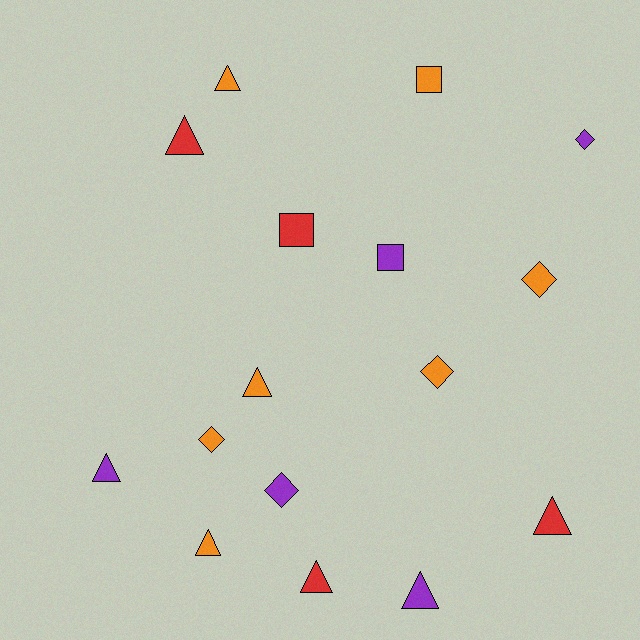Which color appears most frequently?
Orange, with 7 objects.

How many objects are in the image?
There are 16 objects.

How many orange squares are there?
There is 1 orange square.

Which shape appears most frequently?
Triangle, with 8 objects.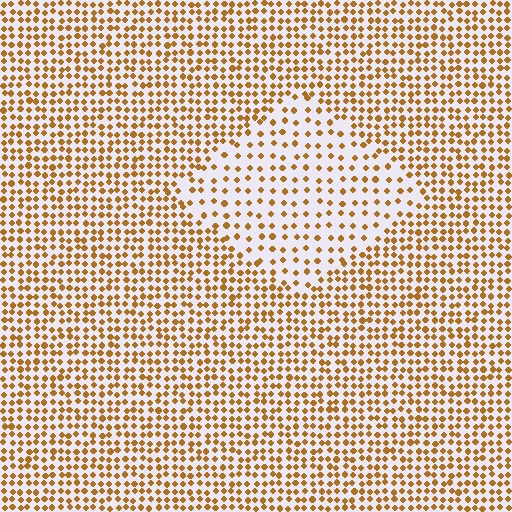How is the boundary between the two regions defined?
The boundary is defined by a change in element density (approximately 2.0x ratio). All elements are the same color, size, and shape.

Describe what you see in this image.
The image contains small brown elements arranged at two different densities. A diamond-shaped region is visible where the elements are less densely packed than the surrounding area.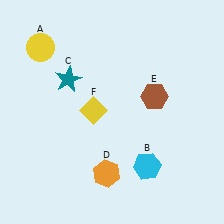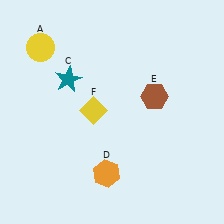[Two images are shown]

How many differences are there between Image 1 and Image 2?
There is 1 difference between the two images.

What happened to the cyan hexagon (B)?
The cyan hexagon (B) was removed in Image 2. It was in the bottom-right area of Image 1.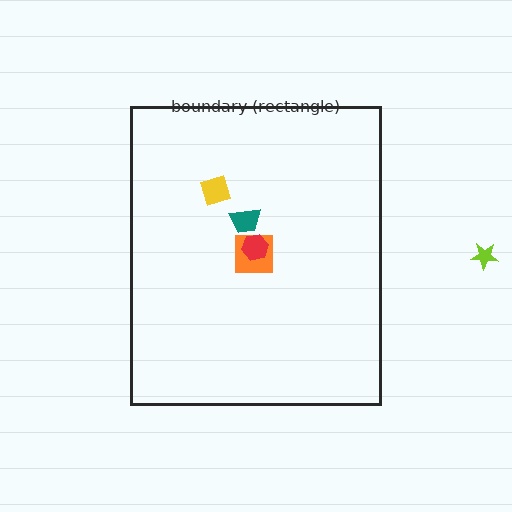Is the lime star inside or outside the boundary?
Outside.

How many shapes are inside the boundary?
4 inside, 1 outside.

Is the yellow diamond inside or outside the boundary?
Inside.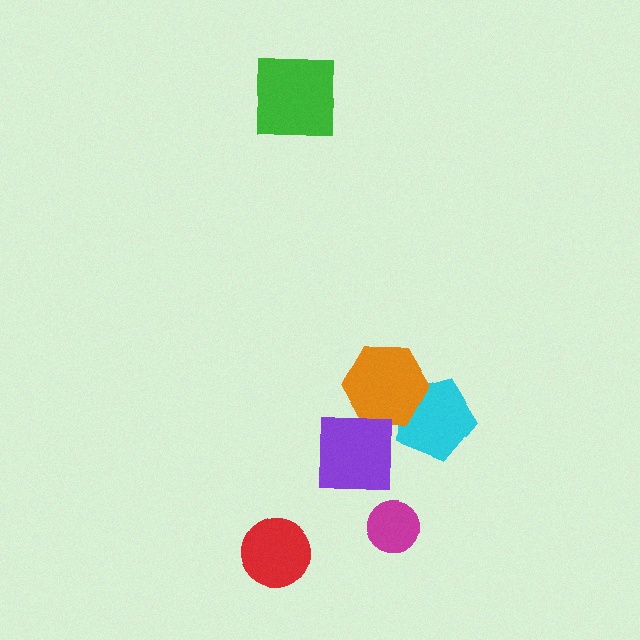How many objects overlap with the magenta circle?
0 objects overlap with the magenta circle.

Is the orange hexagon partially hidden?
No, no other shape covers it.